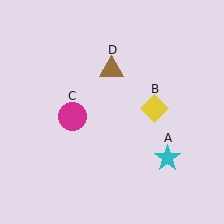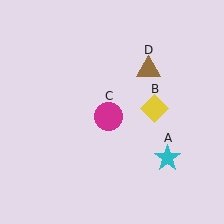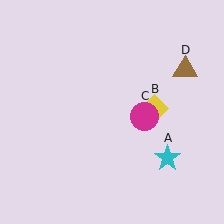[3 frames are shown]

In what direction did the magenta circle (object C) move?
The magenta circle (object C) moved right.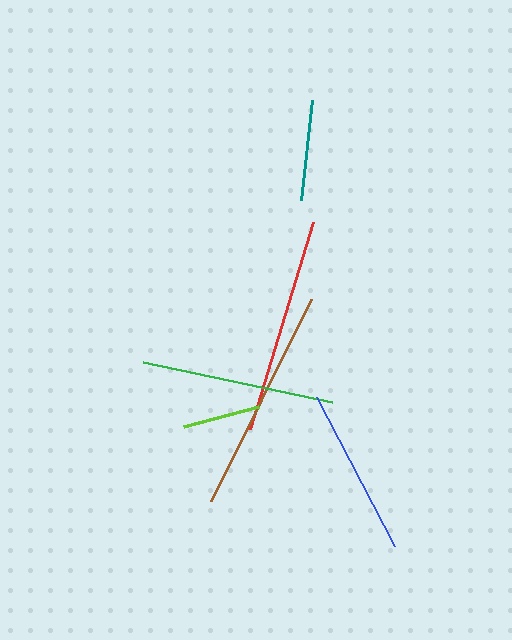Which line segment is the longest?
The brown line is the longest at approximately 226 pixels.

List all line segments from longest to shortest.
From longest to shortest: brown, red, green, blue, teal, lime.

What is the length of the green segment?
The green segment is approximately 193 pixels long.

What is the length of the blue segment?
The blue segment is approximately 168 pixels long.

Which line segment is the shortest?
The lime line is the shortest at approximately 77 pixels.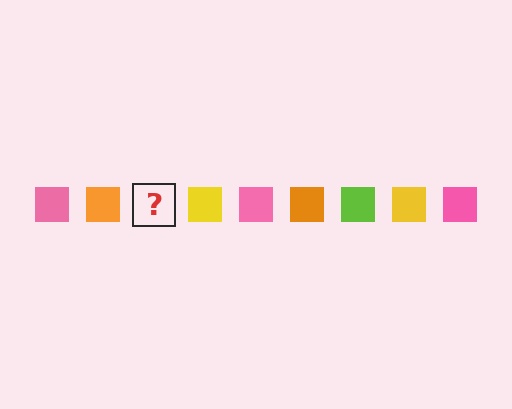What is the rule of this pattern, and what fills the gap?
The rule is that the pattern cycles through pink, orange, lime, yellow squares. The gap should be filled with a lime square.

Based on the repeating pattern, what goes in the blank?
The blank should be a lime square.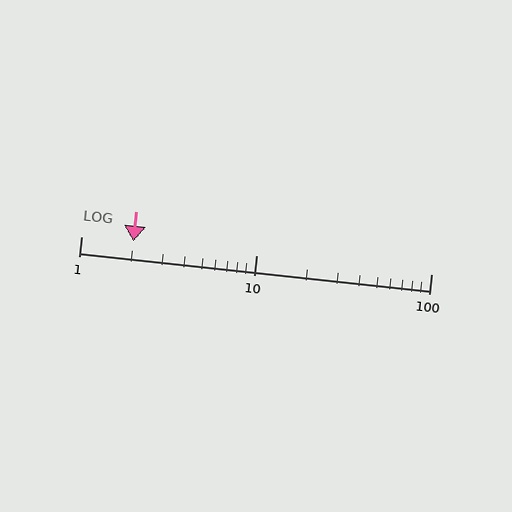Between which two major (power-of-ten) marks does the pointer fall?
The pointer is between 1 and 10.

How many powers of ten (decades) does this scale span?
The scale spans 2 decades, from 1 to 100.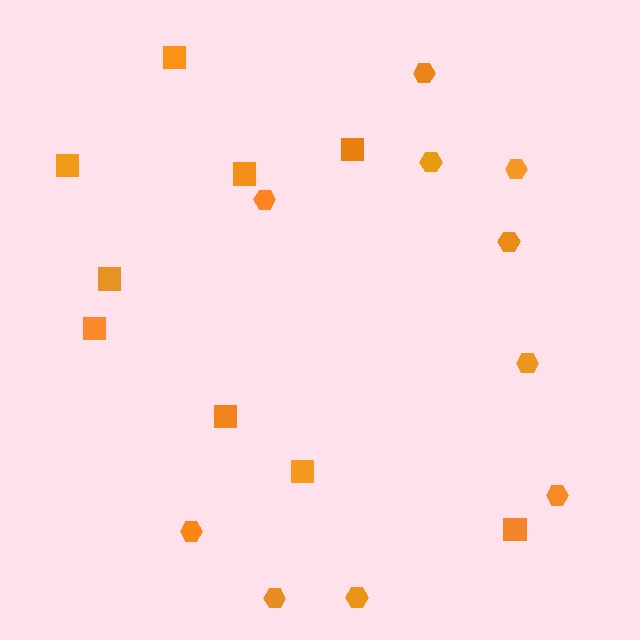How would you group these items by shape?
There are 2 groups: one group of squares (9) and one group of hexagons (10).